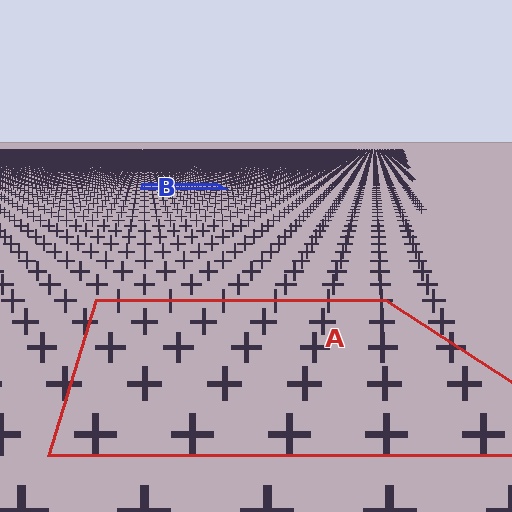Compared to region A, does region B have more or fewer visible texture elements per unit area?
Region B has more texture elements per unit area — they are packed more densely because it is farther away.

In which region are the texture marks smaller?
The texture marks are smaller in region B, because it is farther away.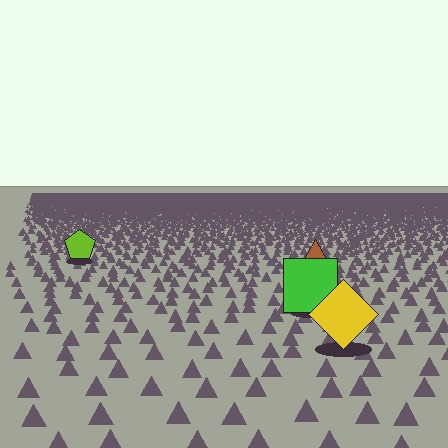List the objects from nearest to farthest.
From nearest to farthest: the yellow diamond, the green square, the brown triangle, the lime pentagon.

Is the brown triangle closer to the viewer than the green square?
No. The green square is closer — you can tell from the texture gradient: the ground texture is coarser near it.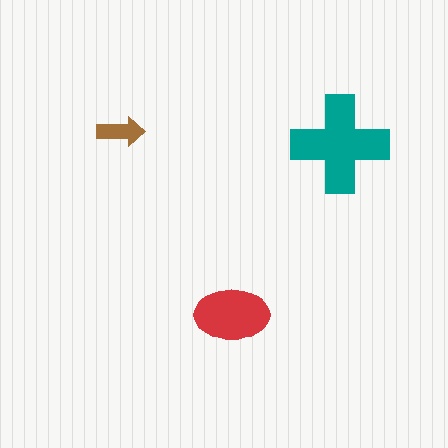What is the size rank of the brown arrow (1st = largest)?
3rd.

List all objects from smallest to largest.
The brown arrow, the red ellipse, the teal cross.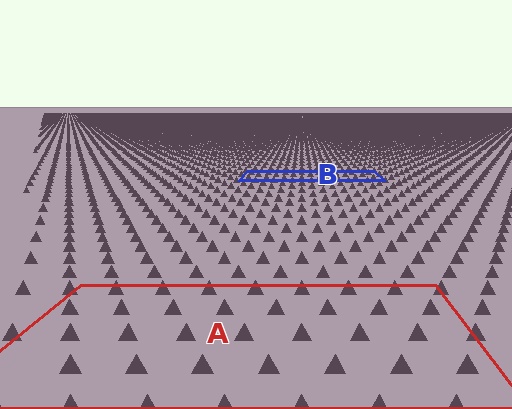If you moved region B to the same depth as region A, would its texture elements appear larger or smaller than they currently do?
They would appear larger. At a closer depth, the same texture elements are projected at a bigger on-screen size.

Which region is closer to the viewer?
Region A is closer. The texture elements there are larger and more spread out.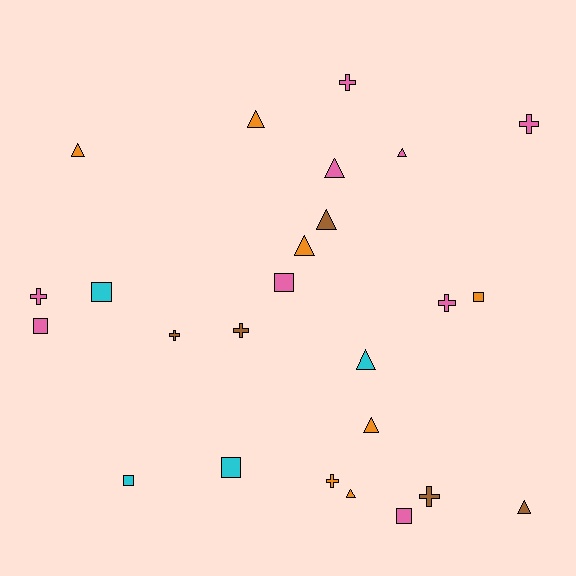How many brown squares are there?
There are no brown squares.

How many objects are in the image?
There are 25 objects.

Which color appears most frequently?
Pink, with 9 objects.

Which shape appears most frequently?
Triangle, with 10 objects.